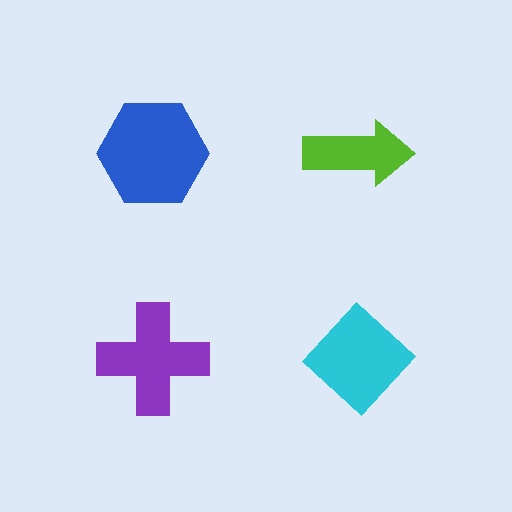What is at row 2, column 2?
A cyan diamond.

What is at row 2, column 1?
A purple cross.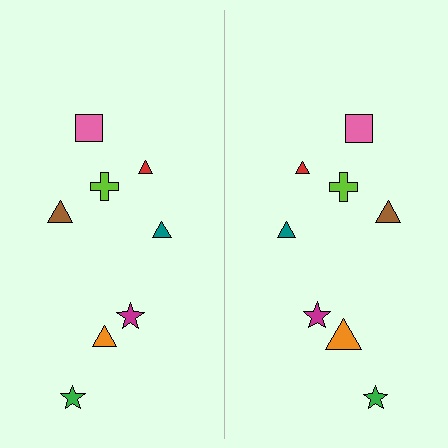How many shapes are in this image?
There are 16 shapes in this image.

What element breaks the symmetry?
The orange triangle on the right side has a different size than its mirror counterpart.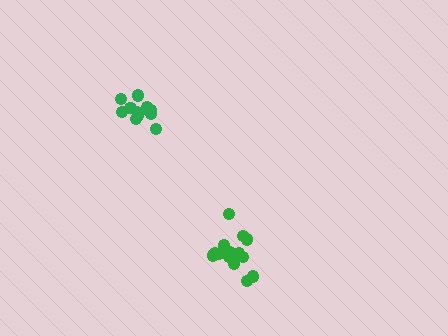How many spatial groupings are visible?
There are 2 spatial groupings.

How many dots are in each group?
Group 1: 16 dots, Group 2: 13 dots (29 total).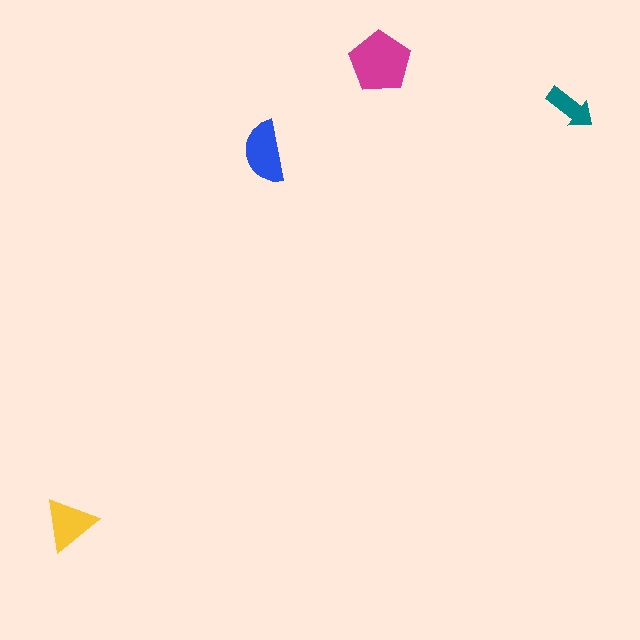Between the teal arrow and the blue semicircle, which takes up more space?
The blue semicircle.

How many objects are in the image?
There are 4 objects in the image.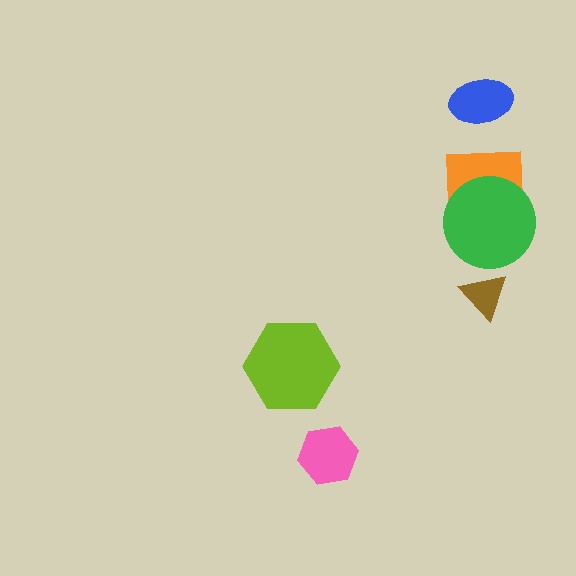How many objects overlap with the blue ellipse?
0 objects overlap with the blue ellipse.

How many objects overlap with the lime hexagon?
0 objects overlap with the lime hexagon.